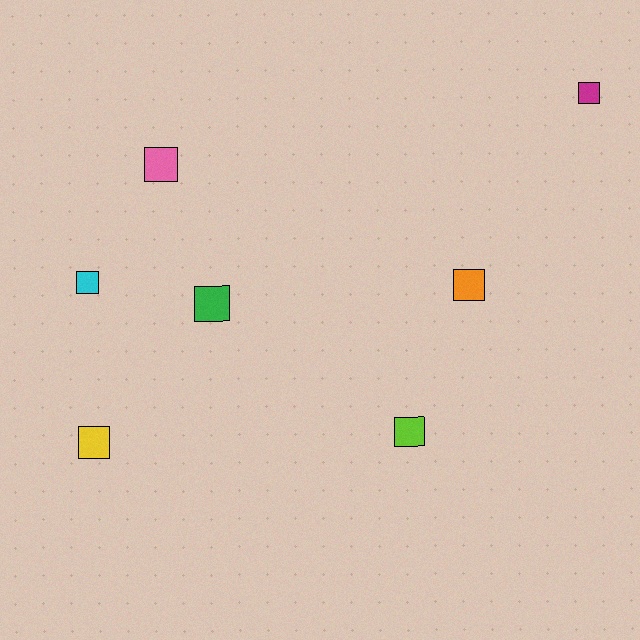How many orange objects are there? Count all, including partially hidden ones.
There is 1 orange object.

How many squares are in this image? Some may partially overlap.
There are 7 squares.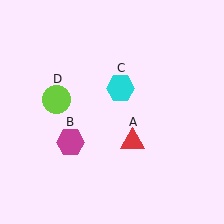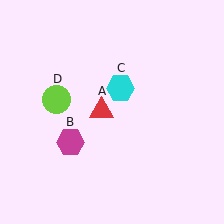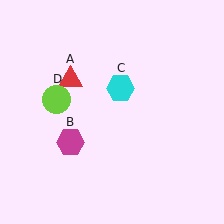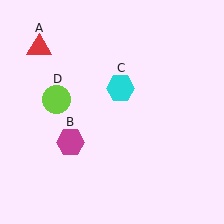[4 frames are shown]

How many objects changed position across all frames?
1 object changed position: red triangle (object A).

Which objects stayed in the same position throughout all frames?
Magenta hexagon (object B) and cyan hexagon (object C) and lime circle (object D) remained stationary.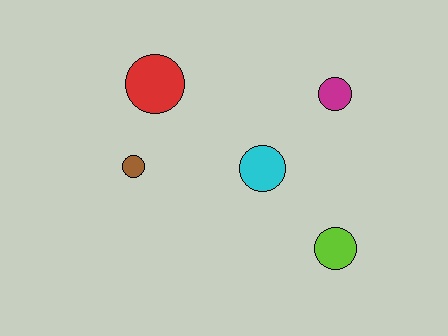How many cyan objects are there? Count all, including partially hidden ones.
There is 1 cyan object.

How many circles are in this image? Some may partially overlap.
There are 5 circles.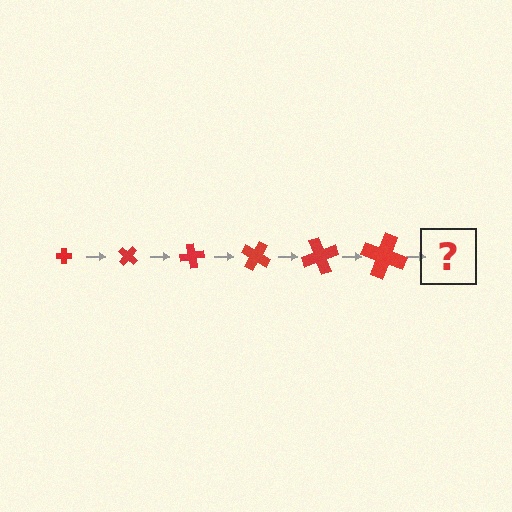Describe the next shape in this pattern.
It should be a cross, larger than the previous one and rotated 240 degrees from the start.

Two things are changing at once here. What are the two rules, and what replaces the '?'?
The two rules are that the cross grows larger each step and it rotates 40 degrees each step. The '?' should be a cross, larger than the previous one and rotated 240 degrees from the start.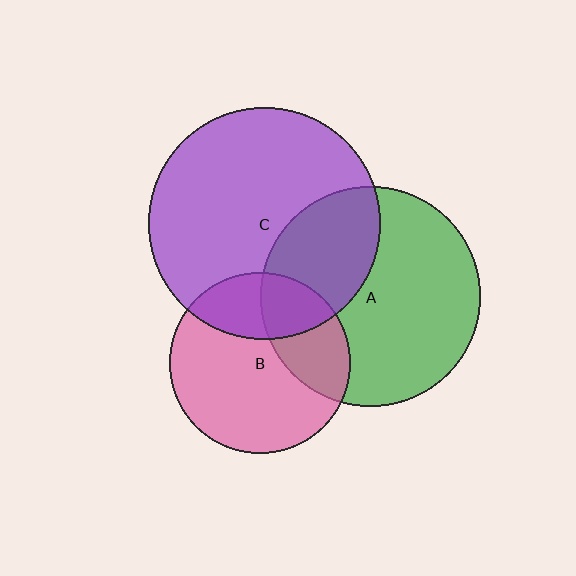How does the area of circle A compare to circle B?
Approximately 1.5 times.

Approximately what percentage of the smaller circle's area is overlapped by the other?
Approximately 35%.